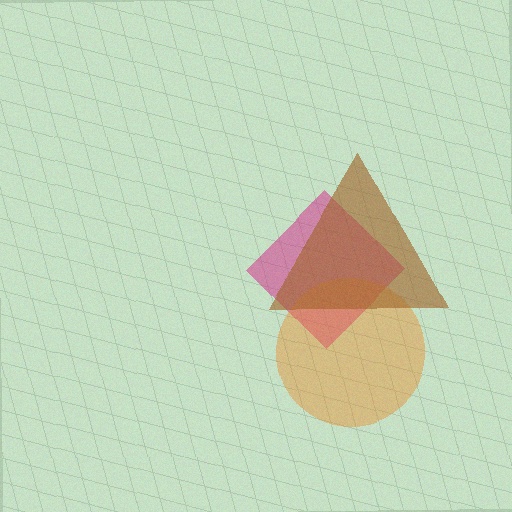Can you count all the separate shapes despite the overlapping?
Yes, there are 3 separate shapes.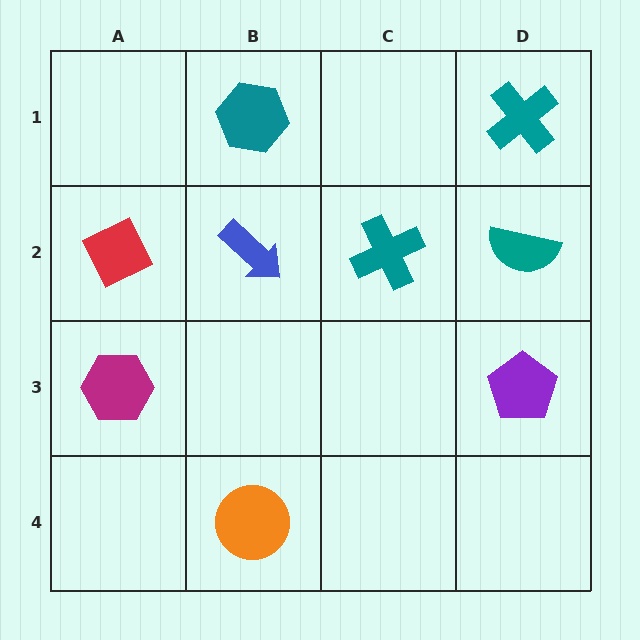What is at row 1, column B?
A teal hexagon.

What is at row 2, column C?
A teal cross.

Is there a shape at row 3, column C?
No, that cell is empty.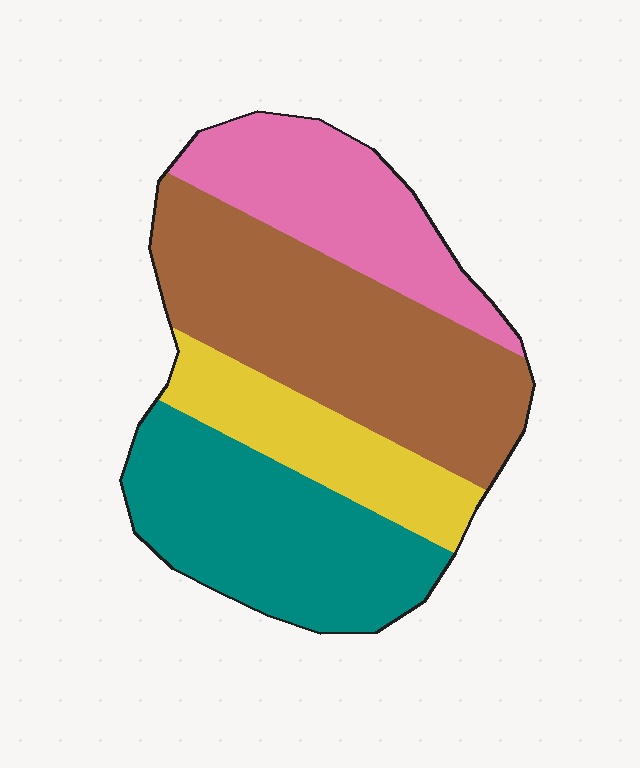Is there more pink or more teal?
Teal.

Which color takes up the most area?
Brown, at roughly 35%.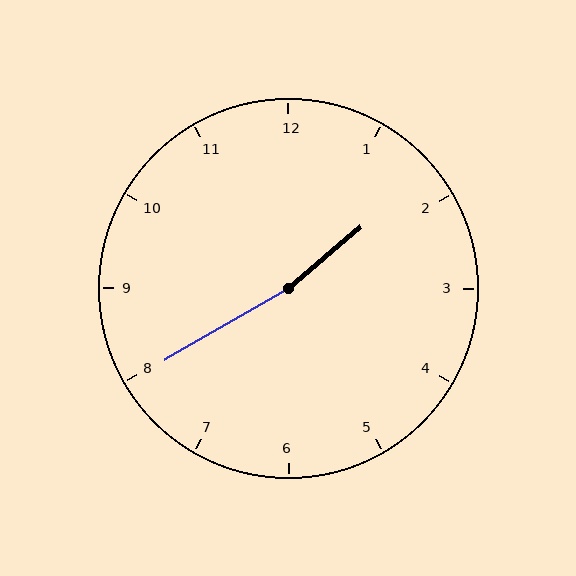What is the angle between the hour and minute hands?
Approximately 170 degrees.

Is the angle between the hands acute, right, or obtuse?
It is obtuse.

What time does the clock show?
1:40.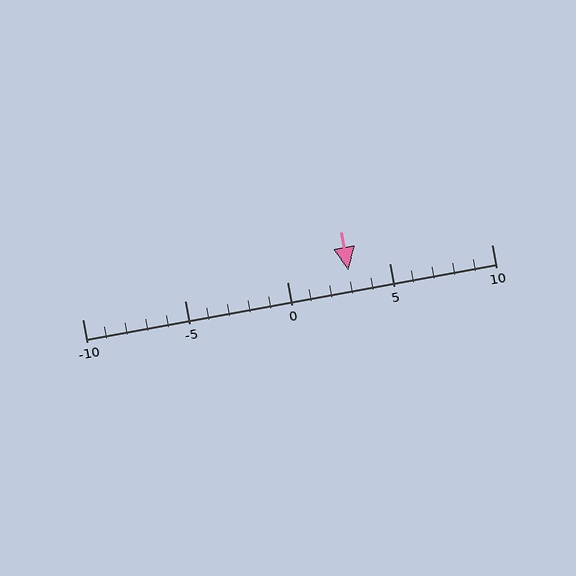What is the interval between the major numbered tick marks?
The major tick marks are spaced 5 units apart.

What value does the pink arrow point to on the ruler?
The pink arrow points to approximately 3.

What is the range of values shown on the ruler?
The ruler shows values from -10 to 10.